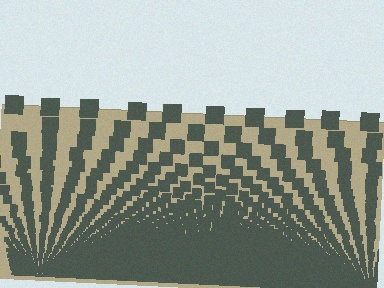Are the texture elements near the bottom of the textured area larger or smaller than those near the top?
Smaller. The gradient is inverted — elements near the bottom are smaller and denser.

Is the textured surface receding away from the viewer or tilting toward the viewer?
The surface appears to tilt toward the viewer. Texture elements get larger and sparser toward the top.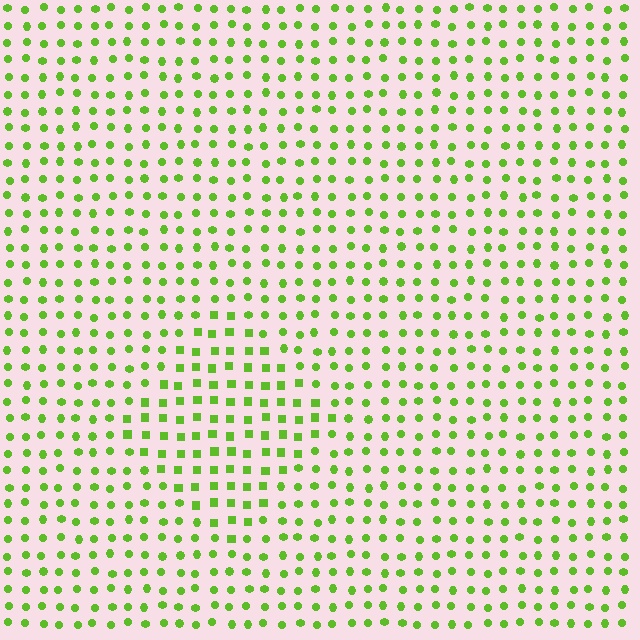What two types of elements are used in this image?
The image uses squares inside the diamond region and circles outside it.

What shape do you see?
I see a diamond.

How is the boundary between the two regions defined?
The boundary is defined by a change in element shape: squares inside vs. circles outside. All elements share the same color and spacing.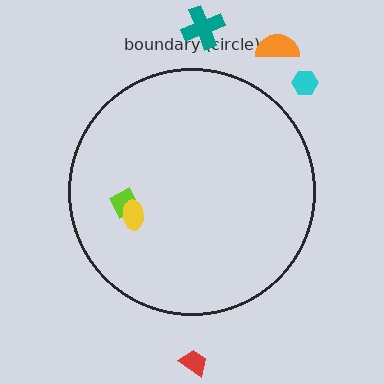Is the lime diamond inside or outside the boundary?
Inside.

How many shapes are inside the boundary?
2 inside, 4 outside.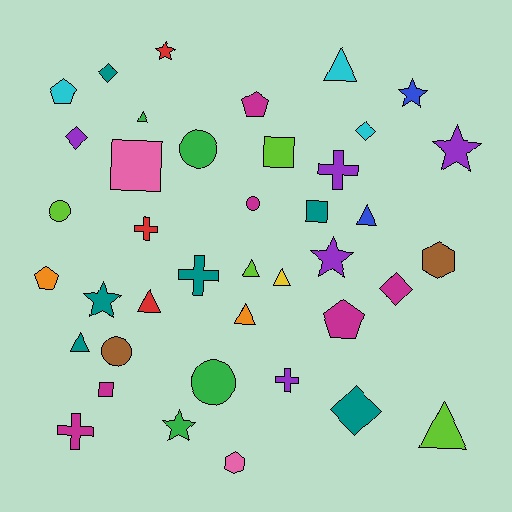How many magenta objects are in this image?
There are 6 magenta objects.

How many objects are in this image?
There are 40 objects.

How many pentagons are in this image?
There are 4 pentagons.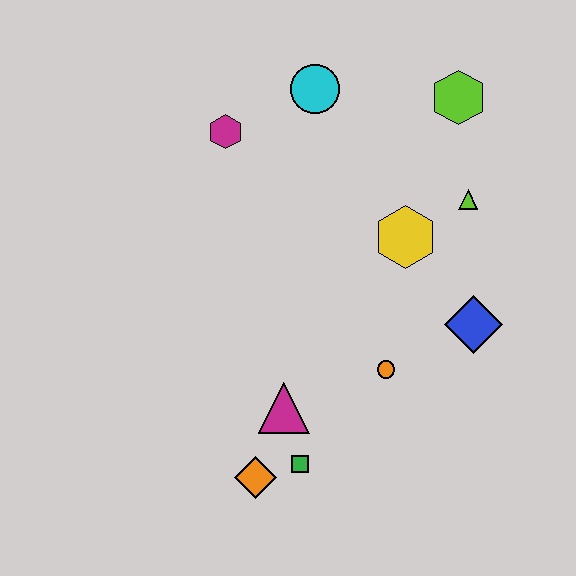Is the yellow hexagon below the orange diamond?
No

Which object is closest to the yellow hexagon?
The lime triangle is closest to the yellow hexagon.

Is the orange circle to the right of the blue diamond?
No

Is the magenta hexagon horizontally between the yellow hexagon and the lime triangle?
No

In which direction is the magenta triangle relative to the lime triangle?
The magenta triangle is below the lime triangle.